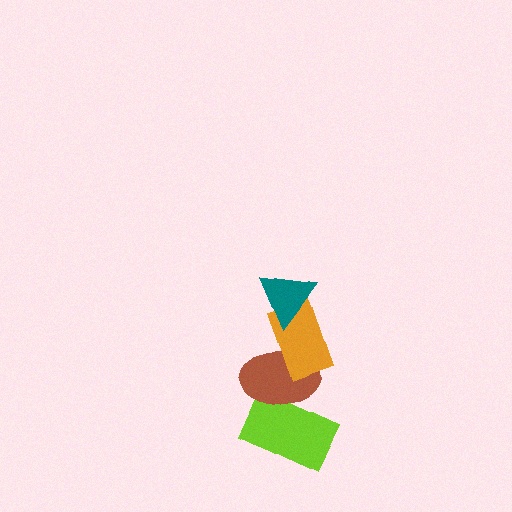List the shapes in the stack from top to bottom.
From top to bottom: the teal triangle, the orange rectangle, the brown ellipse, the lime rectangle.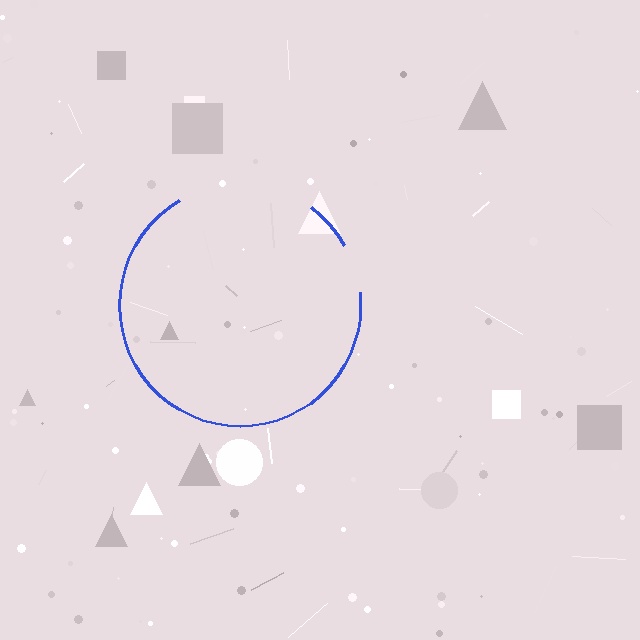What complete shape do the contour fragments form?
The contour fragments form a circle.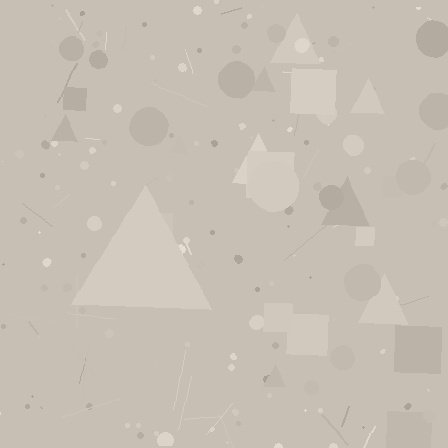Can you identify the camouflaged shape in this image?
The camouflaged shape is a triangle.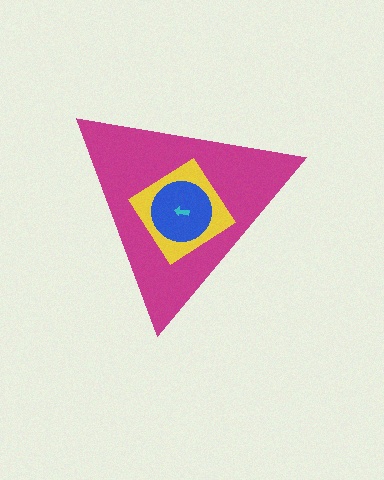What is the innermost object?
The cyan arrow.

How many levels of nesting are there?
4.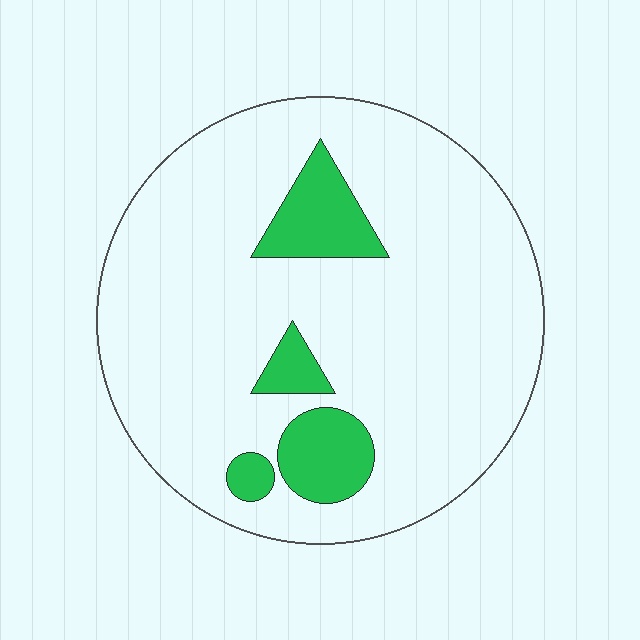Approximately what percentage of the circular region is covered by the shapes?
Approximately 15%.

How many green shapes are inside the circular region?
4.